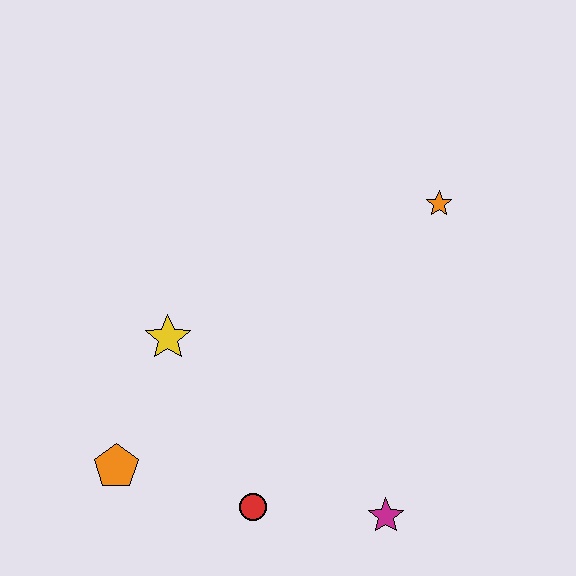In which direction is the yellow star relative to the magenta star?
The yellow star is to the left of the magenta star.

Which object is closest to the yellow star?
The orange pentagon is closest to the yellow star.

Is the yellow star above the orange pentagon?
Yes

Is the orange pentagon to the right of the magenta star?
No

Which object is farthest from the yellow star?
The orange star is farthest from the yellow star.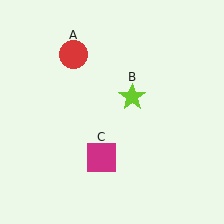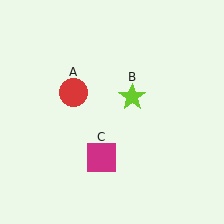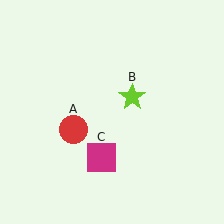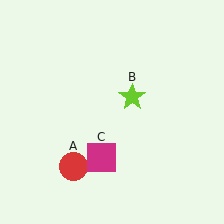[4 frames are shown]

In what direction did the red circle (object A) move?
The red circle (object A) moved down.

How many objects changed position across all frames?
1 object changed position: red circle (object A).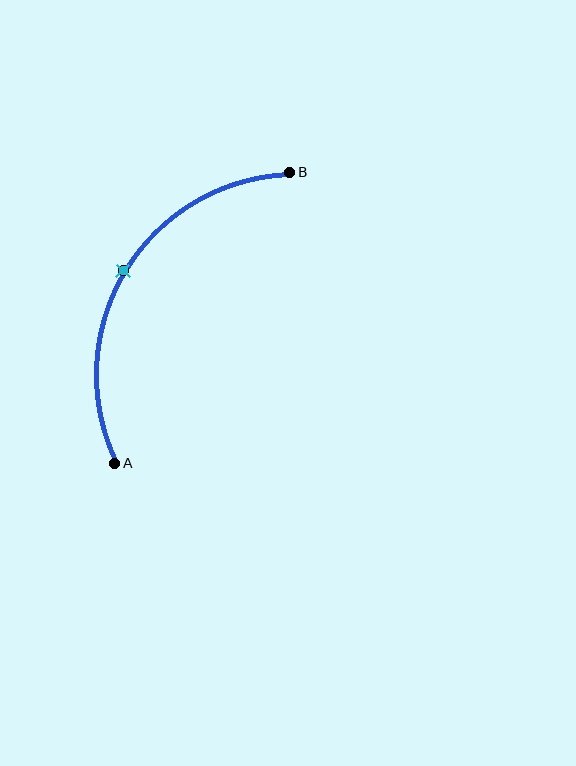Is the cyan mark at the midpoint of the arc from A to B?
Yes. The cyan mark lies on the arc at equal arc-length from both A and B — it is the arc midpoint.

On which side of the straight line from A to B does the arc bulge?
The arc bulges to the left of the straight line connecting A and B.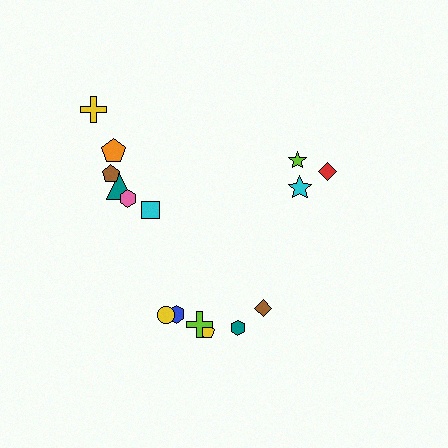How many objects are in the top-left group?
There are 6 objects.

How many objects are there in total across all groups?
There are 15 objects.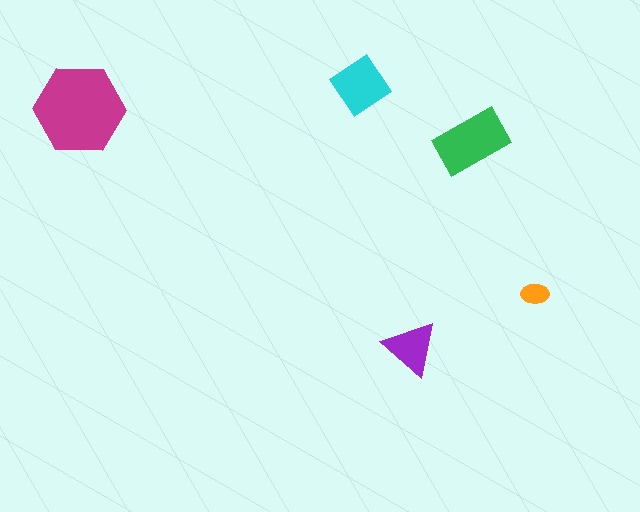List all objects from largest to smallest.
The magenta hexagon, the green rectangle, the cyan diamond, the purple triangle, the orange ellipse.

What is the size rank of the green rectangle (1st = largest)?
2nd.